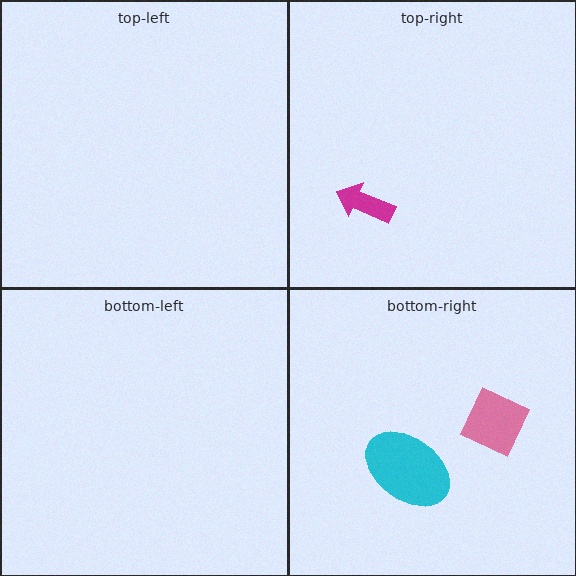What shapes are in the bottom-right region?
The pink diamond, the cyan ellipse.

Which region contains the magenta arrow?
The top-right region.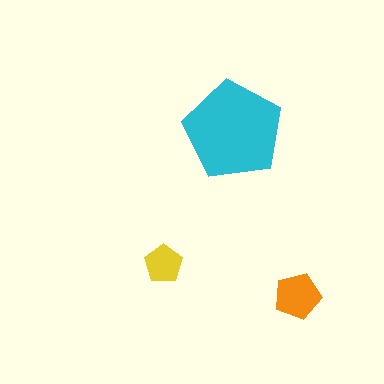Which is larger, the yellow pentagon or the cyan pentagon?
The cyan one.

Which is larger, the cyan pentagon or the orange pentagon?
The cyan one.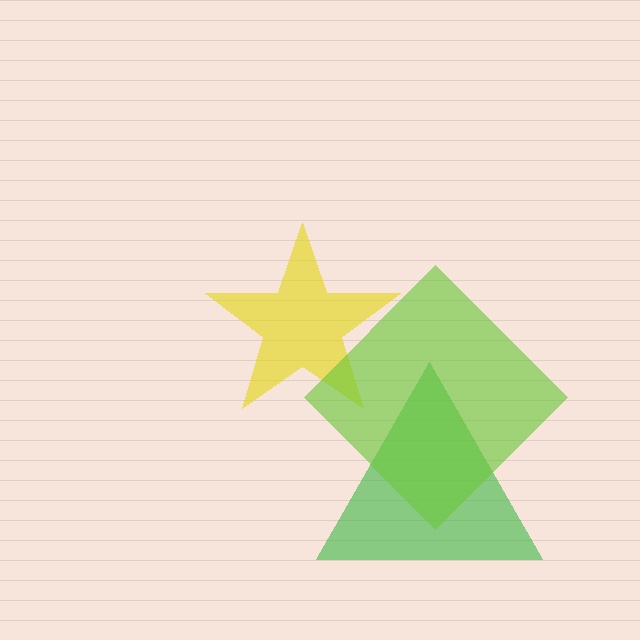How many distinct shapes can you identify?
There are 3 distinct shapes: a yellow star, a green triangle, a lime diamond.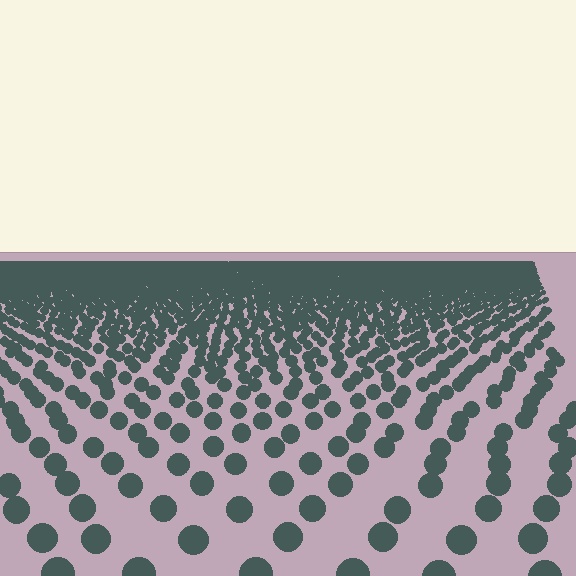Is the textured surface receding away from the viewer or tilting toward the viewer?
The surface is receding away from the viewer. Texture elements get smaller and denser toward the top.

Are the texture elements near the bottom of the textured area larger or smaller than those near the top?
Larger. Near the bottom, elements are closer to the viewer and appear at a bigger on-screen size.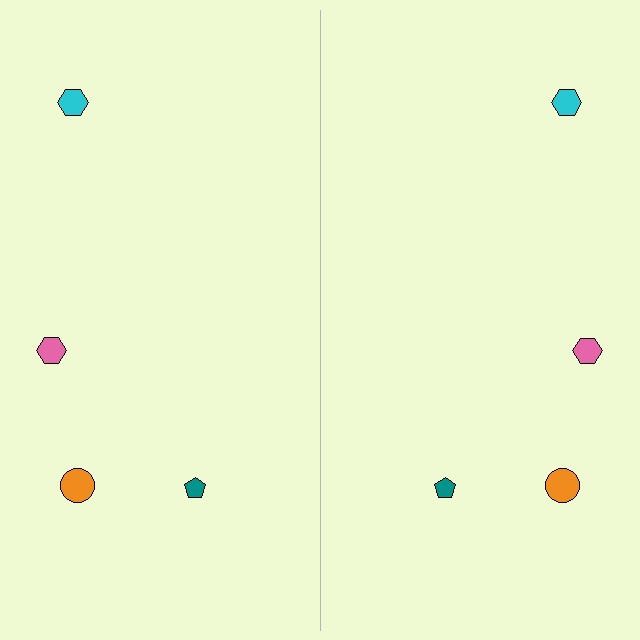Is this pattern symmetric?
Yes, this pattern has bilateral (reflection) symmetry.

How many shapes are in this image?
There are 8 shapes in this image.